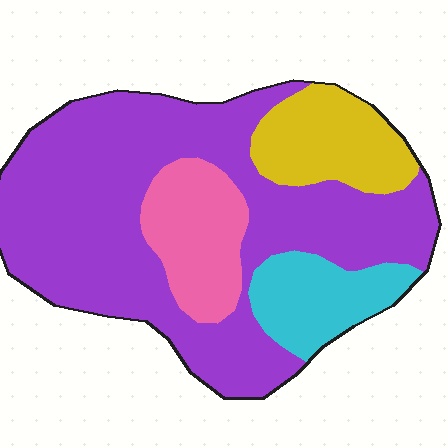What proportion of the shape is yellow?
Yellow takes up less than a quarter of the shape.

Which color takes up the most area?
Purple, at roughly 60%.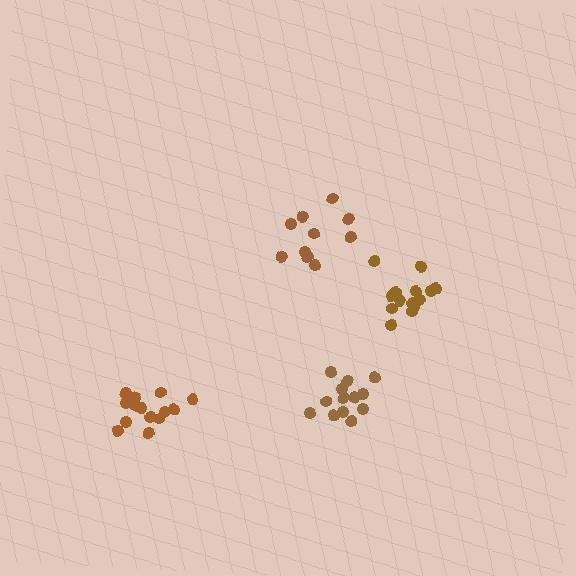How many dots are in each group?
Group 1: 14 dots, Group 2: 13 dots, Group 3: 14 dots, Group 4: 10 dots (51 total).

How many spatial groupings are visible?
There are 4 spatial groupings.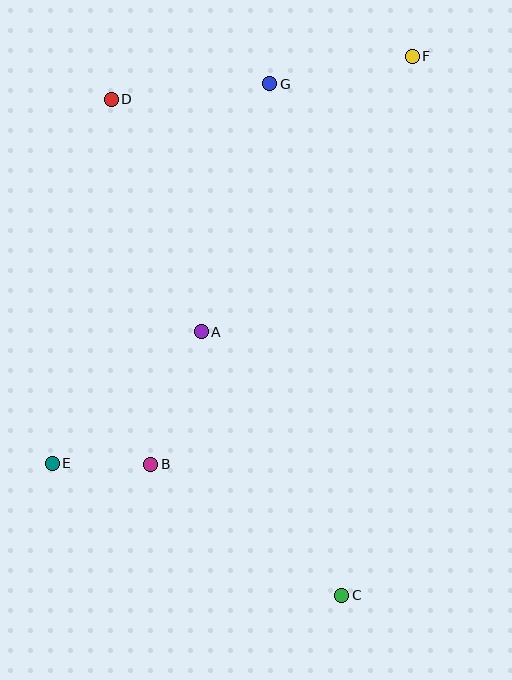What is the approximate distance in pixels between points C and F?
The distance between C and F is approximately 543 pixels.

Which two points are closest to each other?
Points B and E are closest to each other.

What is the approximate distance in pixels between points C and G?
The distance between C and G is approximately 517 pixels.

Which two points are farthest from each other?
Points C and D are farthest from each other.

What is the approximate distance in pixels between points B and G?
The distance between B and G is approximately 399 pixels.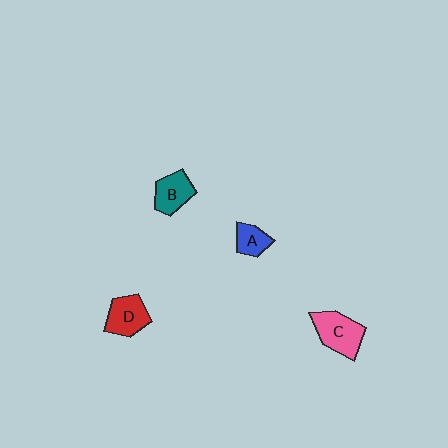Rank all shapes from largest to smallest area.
From largest to smallest: C (pink), D (red), B (teal), A (blue).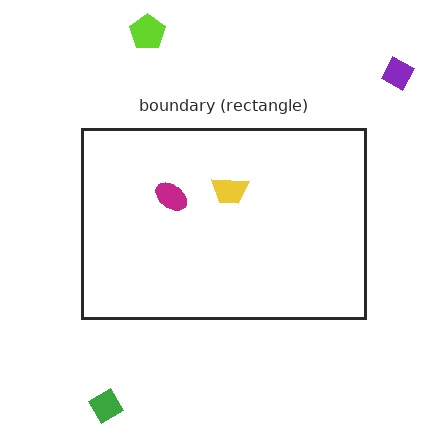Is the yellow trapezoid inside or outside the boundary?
Inside.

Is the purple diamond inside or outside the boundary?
Outside.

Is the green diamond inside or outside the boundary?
Outside.